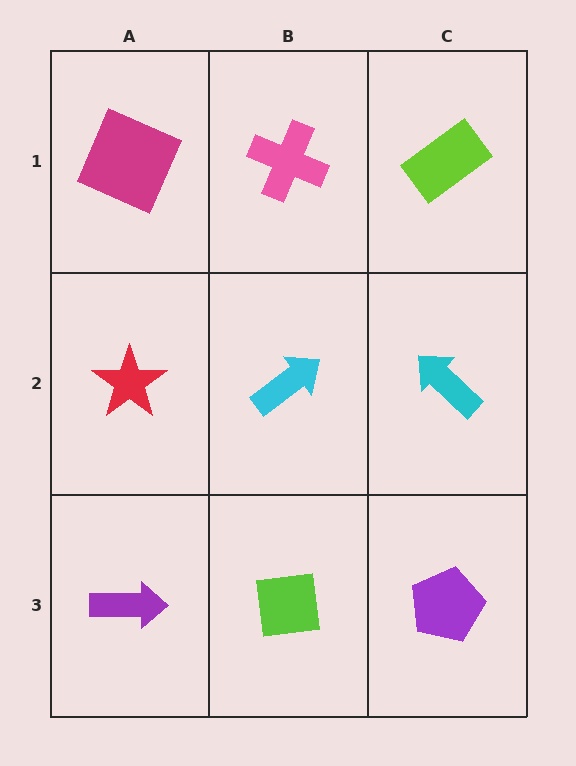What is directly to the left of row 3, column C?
A lime square.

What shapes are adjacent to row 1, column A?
A red star (row 2, column A), a pink cross (row 1, column B).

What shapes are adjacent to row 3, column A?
A red star (row 2, column A), a lime square (row 3, column B).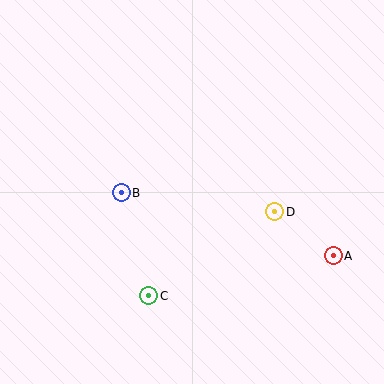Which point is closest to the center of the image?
Point B at (121, 193) is closest to the center.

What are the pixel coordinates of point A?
Point A is at (333, 256).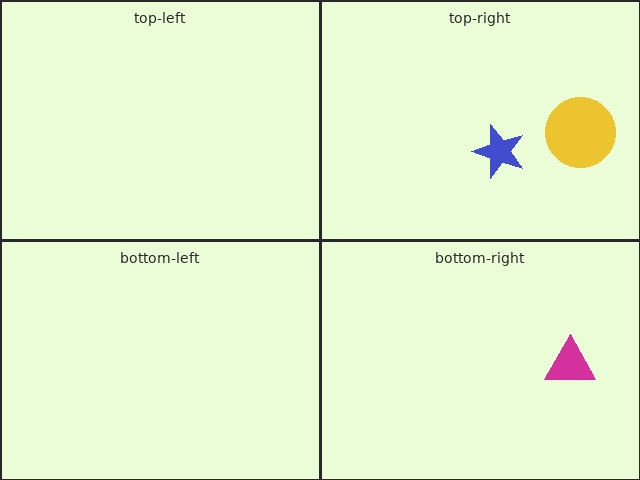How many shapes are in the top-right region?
2.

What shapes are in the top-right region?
The yellow circle, the blue star.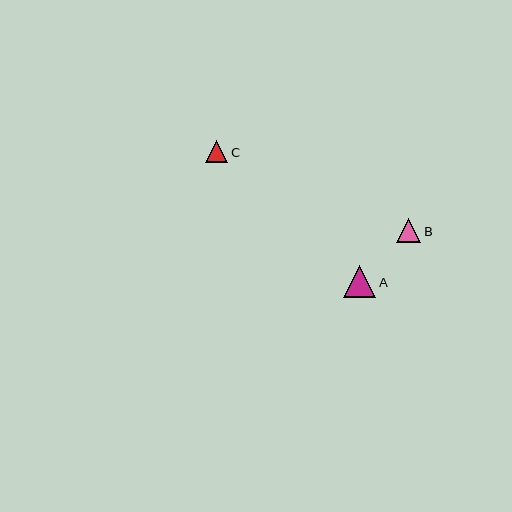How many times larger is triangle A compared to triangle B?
Triangle A is approximately 1.4 times the size of triangle B.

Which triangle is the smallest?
Triangle C is the smallest with a size of approximately 22 pixels.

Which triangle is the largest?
Triangle A is the largest with a size of approximately 33 pixels.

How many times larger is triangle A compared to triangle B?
Triangle A is approximately 1.4 times the size of triangle B.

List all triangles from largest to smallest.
From largest to smallest: A, B, C.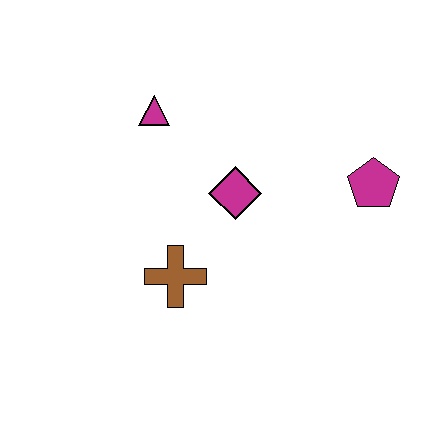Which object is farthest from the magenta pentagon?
The magenta triangle is farthest from the magenta pentagon.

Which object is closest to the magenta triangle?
The magenta diamond is closest to the magenta triangle.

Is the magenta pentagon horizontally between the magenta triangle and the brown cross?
No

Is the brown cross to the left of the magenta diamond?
Yes